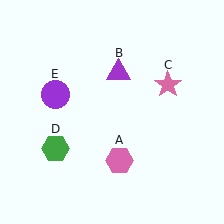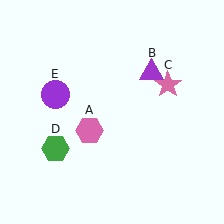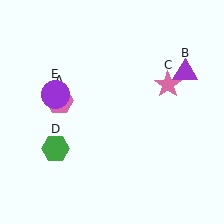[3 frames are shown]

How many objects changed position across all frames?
2 objects changed position: pink hexagon (object A), purple triangle (object B).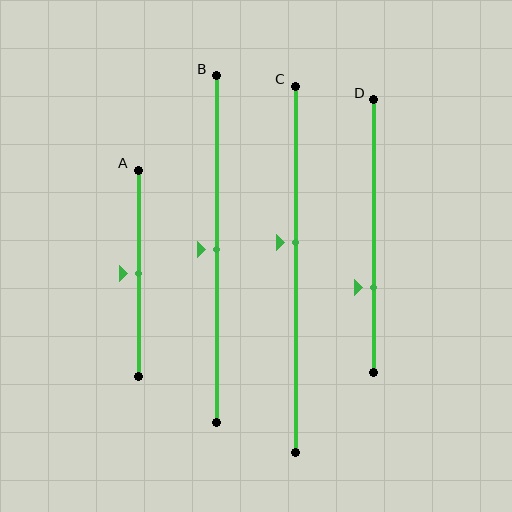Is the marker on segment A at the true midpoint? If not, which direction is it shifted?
Yes, the marker on segment A is at the true midpoint.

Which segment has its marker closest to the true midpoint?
Segment A has its marker closest to the true midpoint.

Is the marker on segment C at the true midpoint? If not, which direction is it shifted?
No, the marker on segment C is shifted upward by about 7% of the segment length.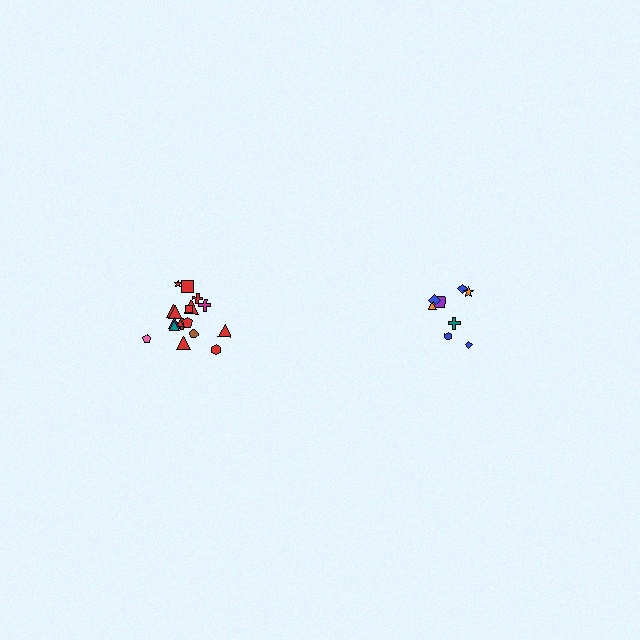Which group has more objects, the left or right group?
The left group.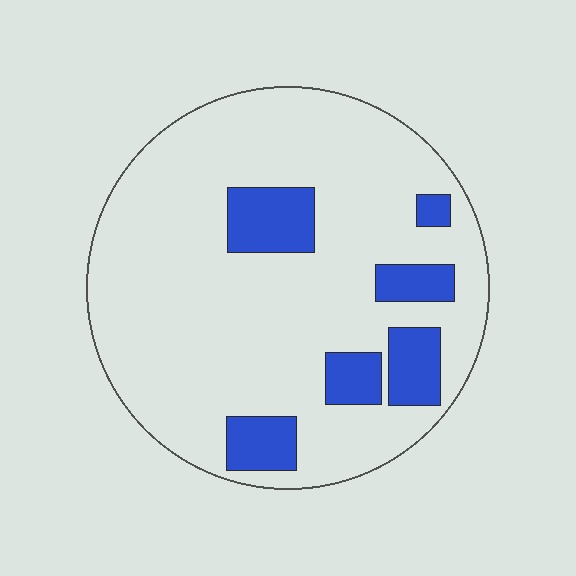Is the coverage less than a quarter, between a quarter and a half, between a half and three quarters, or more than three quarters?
Less than a quarter.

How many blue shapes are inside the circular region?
6.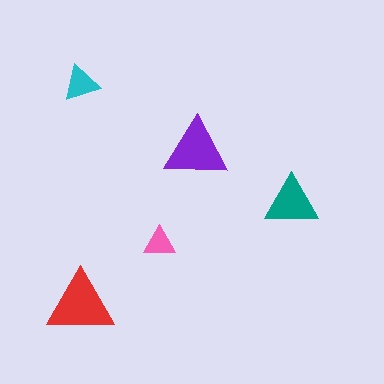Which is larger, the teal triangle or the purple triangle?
The purple one.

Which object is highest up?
The cyan triangle is topmost.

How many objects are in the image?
There are 5 objects in the image.